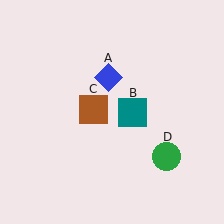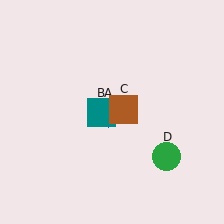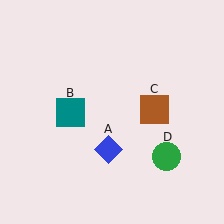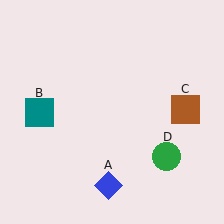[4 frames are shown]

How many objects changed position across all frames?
3 objects changed position: blue diamond (object A), teal square (object B), brown square (object C).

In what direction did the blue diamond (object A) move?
The blue diamond (object A) moved down.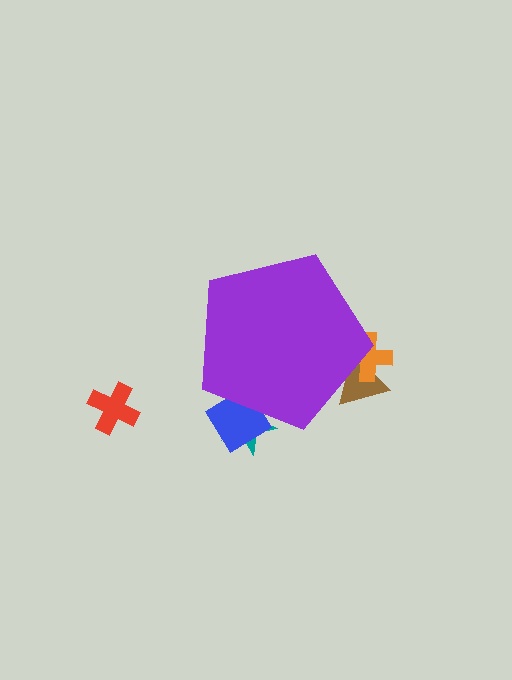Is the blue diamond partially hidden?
Yes, the blue diamond is partially hidden behind the purple pentagon.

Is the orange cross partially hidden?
Yes, the orange cross is partially hidden behind the purple pentagon.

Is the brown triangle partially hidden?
Yes, the brown triangle is partially hidden behind the purple pentagon.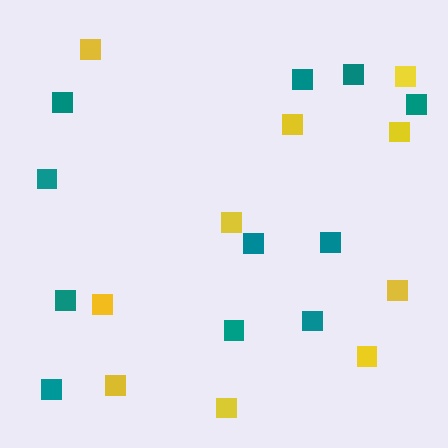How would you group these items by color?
There are 2 groups: one group of yellow squares (10) and one group of teal squares (11).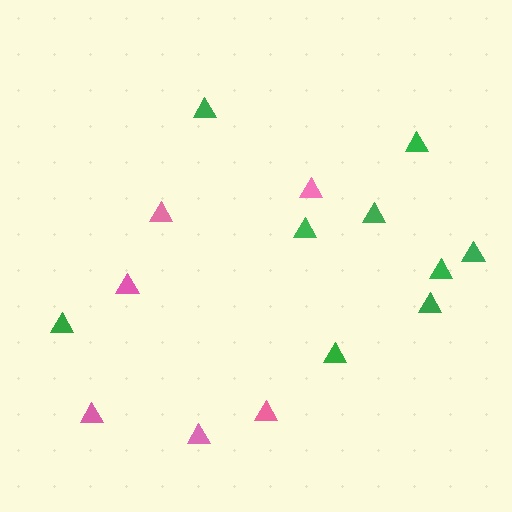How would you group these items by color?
There are 2 groups: one group of green triangles (9) and one group of pink triangles (6).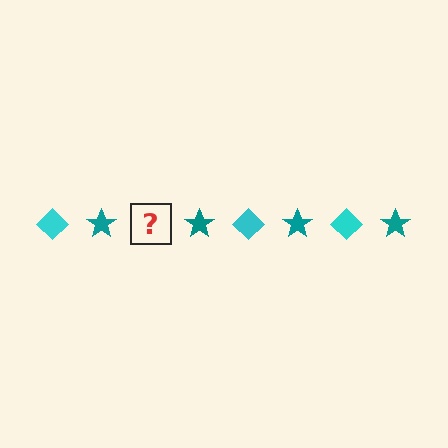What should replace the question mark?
The question mark should be replaced with a cyan diamond.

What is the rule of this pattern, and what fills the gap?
The rule is that the pattern alternates between cyan diamond and teal star. The gap should be filled with a cyan diamond.